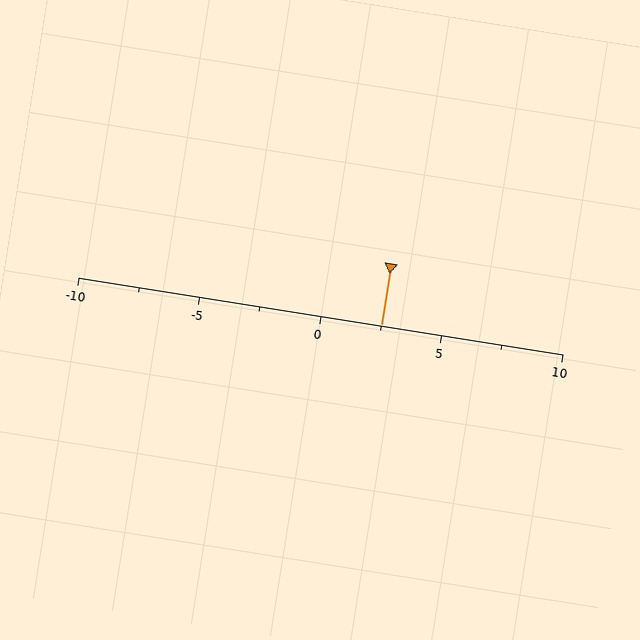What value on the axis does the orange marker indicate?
The marker indicates approximately 2.5.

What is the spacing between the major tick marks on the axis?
The major ticks are spaced 5 apart.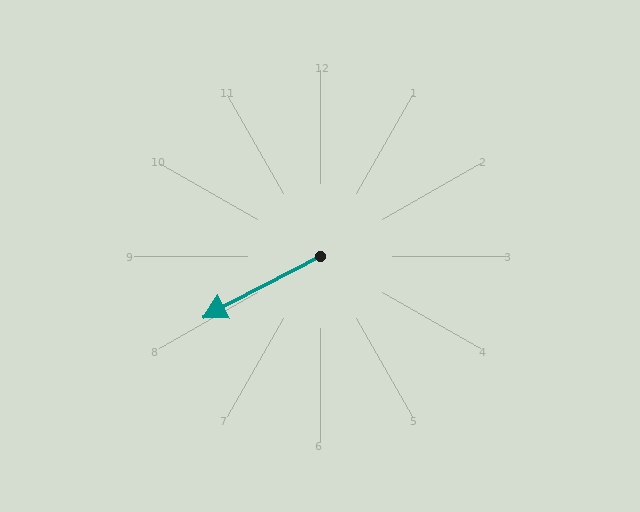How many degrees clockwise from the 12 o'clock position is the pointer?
Approximately 242 degrees.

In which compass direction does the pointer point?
Southwest.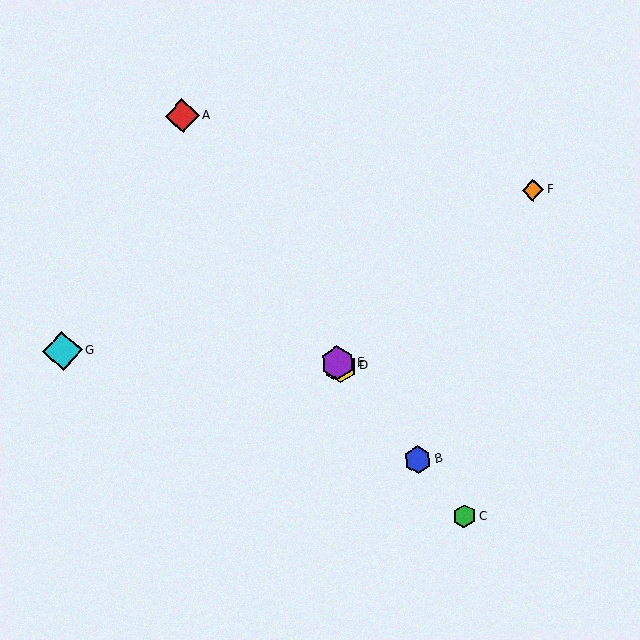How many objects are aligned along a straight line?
4 objects (B, C, D, E) are aligned along a straight line.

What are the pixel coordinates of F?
Object F is at (533, 190).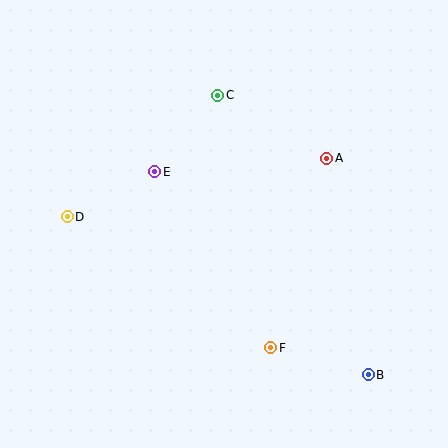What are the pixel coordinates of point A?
Point A is at (327, 158).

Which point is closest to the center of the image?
Point E at (155, 172) is closest to the center.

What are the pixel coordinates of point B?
Point B is at (368, 375).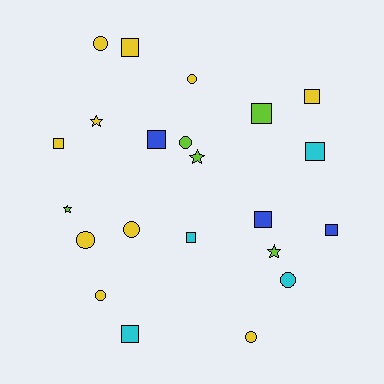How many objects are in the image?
There are 22 objects.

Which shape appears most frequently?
Square, with 10 objects.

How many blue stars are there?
There are no blue stars.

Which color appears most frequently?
Yellow, with 10 objects.